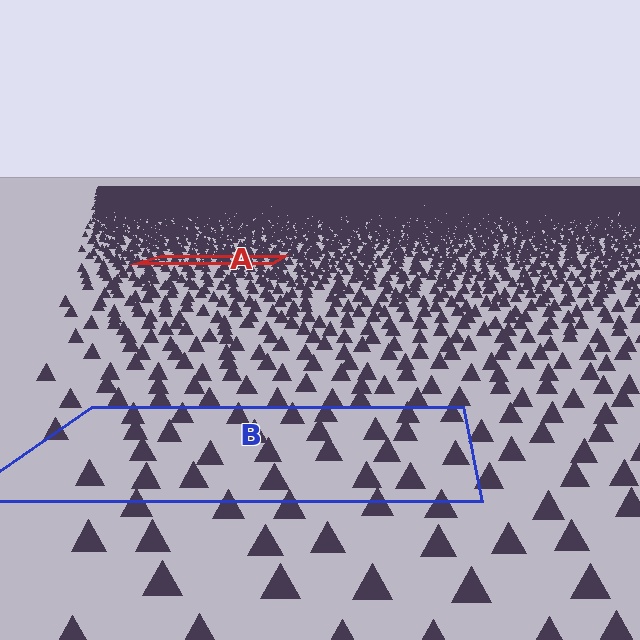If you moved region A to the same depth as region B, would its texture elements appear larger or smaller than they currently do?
They would appear larger. At a closer depth, the same texture elements are projected at a bigger on-screen size.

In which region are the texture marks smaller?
The texture marks are smaller in region A, because it is farther away.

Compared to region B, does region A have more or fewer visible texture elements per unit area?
Region A has more texture elements per unit area — they are packed more densely because it is farther away.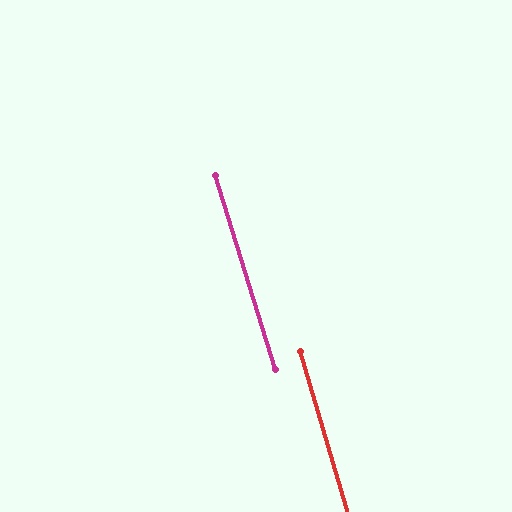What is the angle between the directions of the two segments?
Approximately 1 degree.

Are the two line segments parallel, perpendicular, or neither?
Parallel — their directions differ by only 0.6°.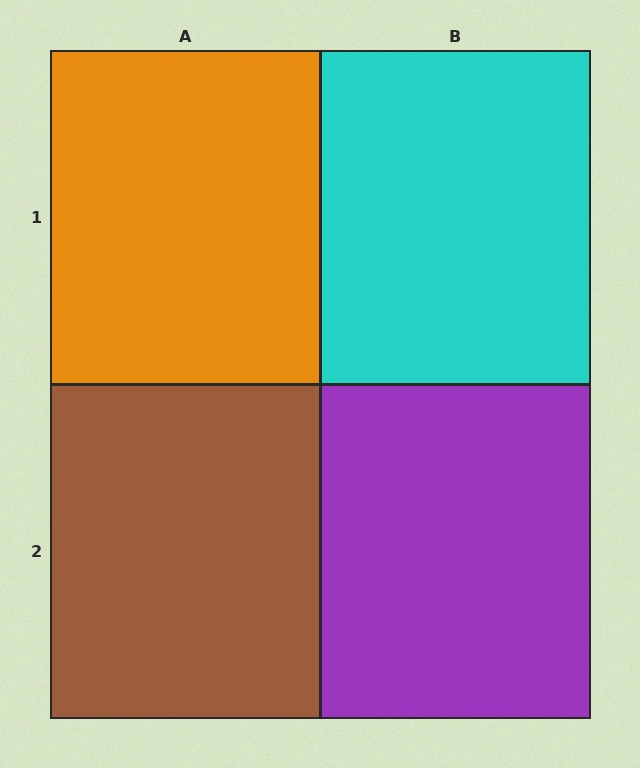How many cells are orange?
1 cell is orange.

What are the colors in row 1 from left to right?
Orange, cyan.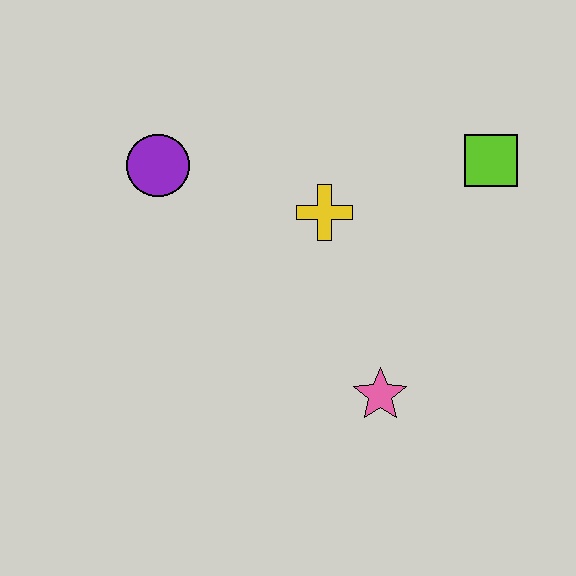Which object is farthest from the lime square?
The purple circle is farthest from the lime square.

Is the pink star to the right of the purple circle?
Yes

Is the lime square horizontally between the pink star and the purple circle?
No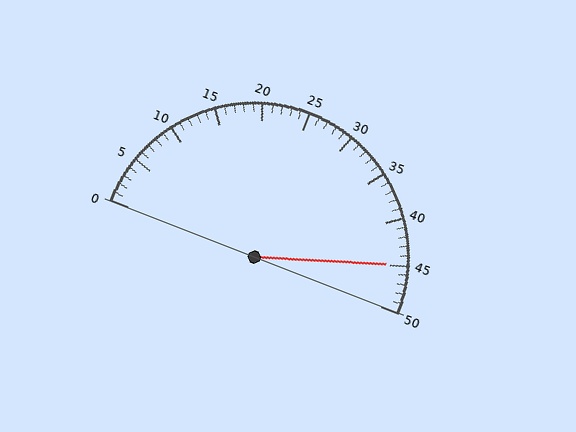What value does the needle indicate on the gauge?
The needle indicates approximately 45.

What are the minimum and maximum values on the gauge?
The gauge ranges from 0 to 50.